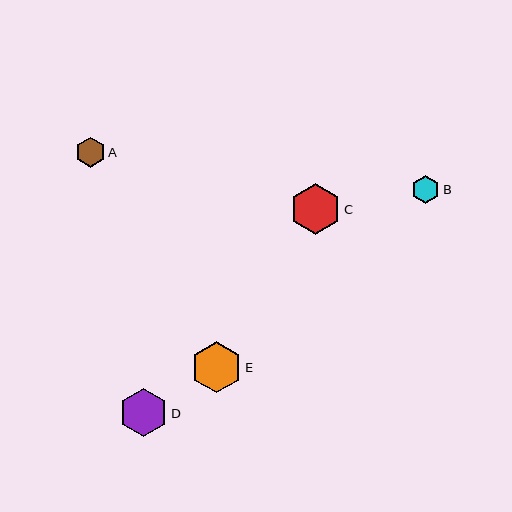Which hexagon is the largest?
Hexagon E is the largest with a size of approximately 51 pixels.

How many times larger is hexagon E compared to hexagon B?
Hexagon E is approximately 1.8 times the size of hexagon B.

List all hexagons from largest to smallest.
From largest to smallest: E, C, D, A, B.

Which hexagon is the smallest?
Hexagon B is the smallest with a size of approximately 29 pixels.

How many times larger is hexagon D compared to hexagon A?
Hexagon D is approximately 1.6 times the size of hexagon A.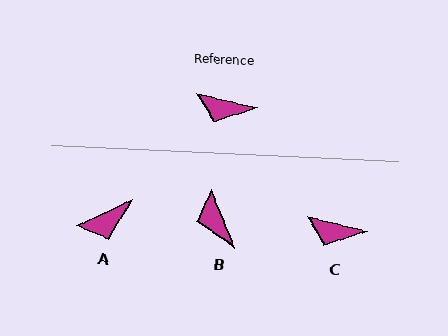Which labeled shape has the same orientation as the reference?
C.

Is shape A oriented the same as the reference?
No, it is off by about 39 degrees.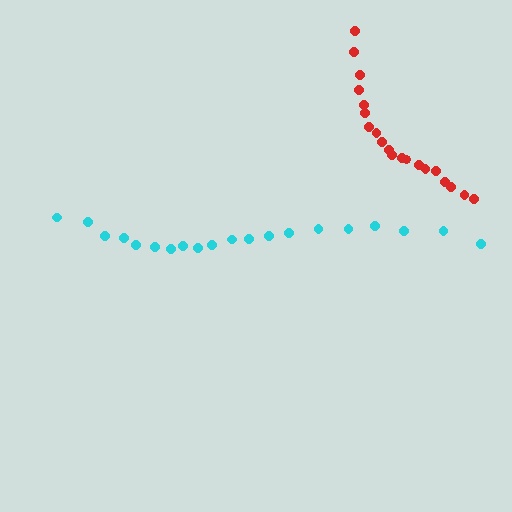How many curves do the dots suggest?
There are 2 distinct paths.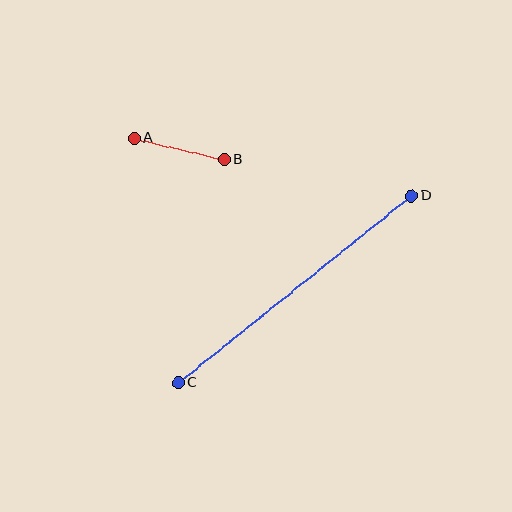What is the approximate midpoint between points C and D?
The midpoint is at approximately (295, 289) pixels.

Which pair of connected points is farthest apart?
Points C and D are farthest apart.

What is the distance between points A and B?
The distance is approximately 92 pixels.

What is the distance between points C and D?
The distance is approximately 298 pixels.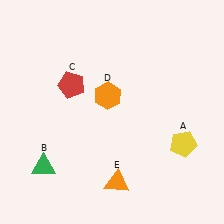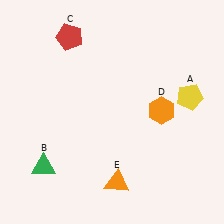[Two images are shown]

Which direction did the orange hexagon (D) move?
The orange hexagon (D) moved right.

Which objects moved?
The objects that moved are: the yellow pentagon (A), the red pentagon (C), the orange hexagon (D).